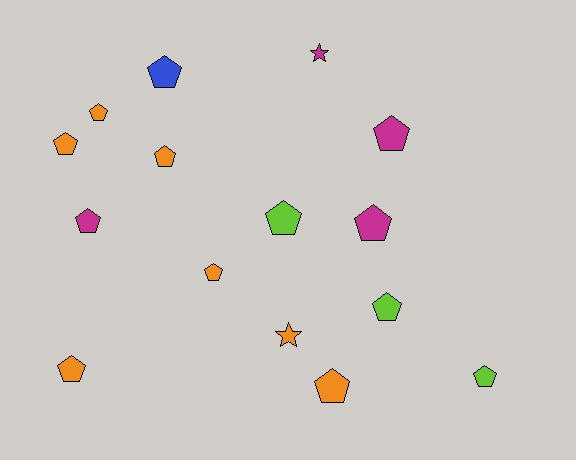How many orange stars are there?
There is 1 orange star.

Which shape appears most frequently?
Pentagon, with 13 objects.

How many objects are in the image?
There are 15 objects.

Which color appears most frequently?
Orange, with 7 objects.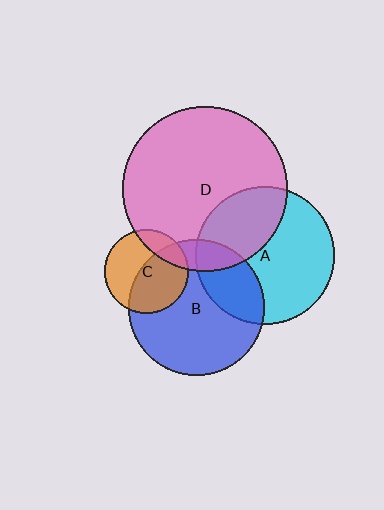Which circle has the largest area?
Circle D (pink).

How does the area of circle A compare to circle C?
Approximately 2.7 times.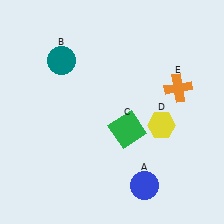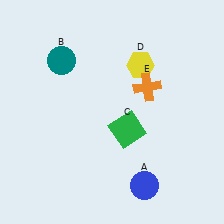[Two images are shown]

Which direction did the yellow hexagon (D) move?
The yellow hexagon (D) moved up.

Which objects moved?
The objects that moved are: the yellow hexagon (D), the orange cross (E).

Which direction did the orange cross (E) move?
The orange cross (E) moved left.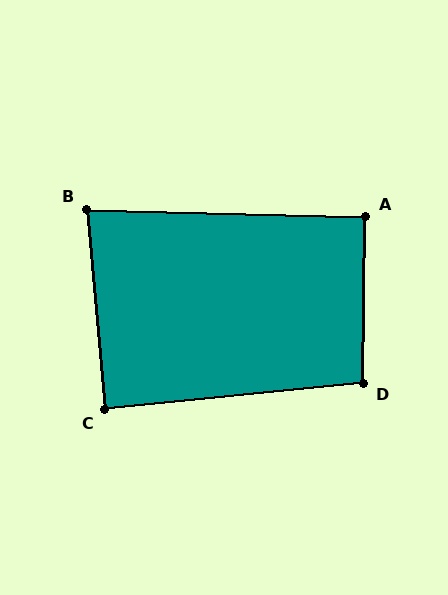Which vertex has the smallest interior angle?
B, at approximately 83 degrees.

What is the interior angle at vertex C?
Approximately 90 degrees (approximately right).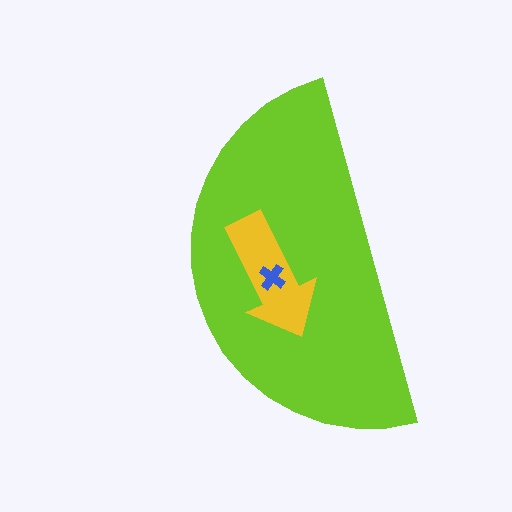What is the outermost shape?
The lime semicircle.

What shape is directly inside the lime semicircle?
The yellow arrow.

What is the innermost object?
The blue cross.